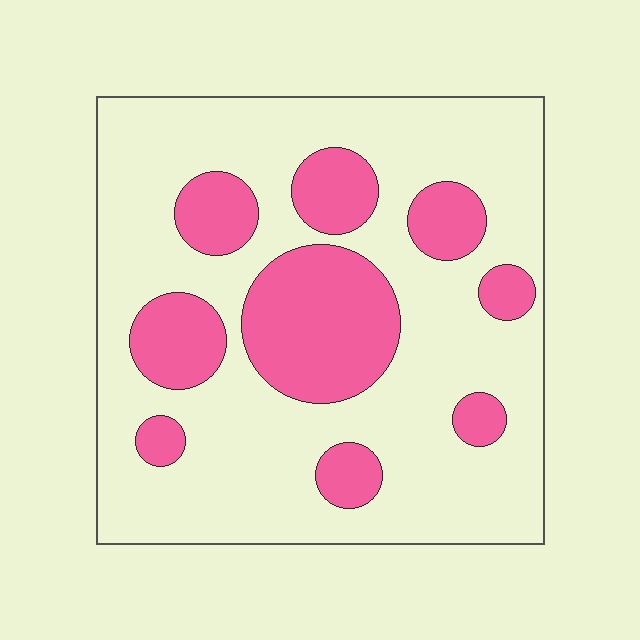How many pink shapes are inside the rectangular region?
9.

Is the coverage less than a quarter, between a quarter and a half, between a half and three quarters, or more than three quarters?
Between a quarter and a half.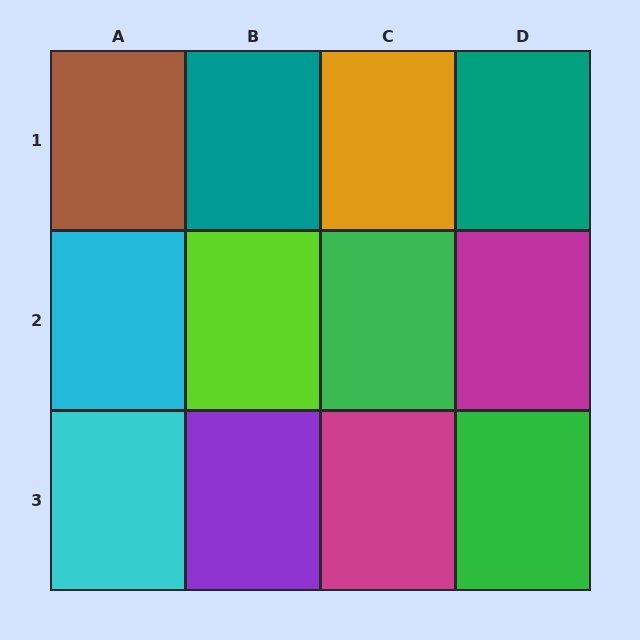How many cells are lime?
1 cell is lime.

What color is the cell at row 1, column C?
Orange.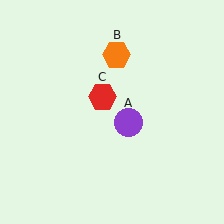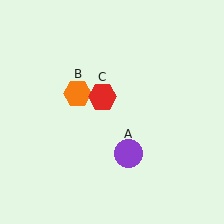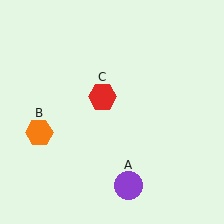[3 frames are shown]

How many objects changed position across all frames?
2 objects changed position: purple circle (object A), orange hexagon (object B).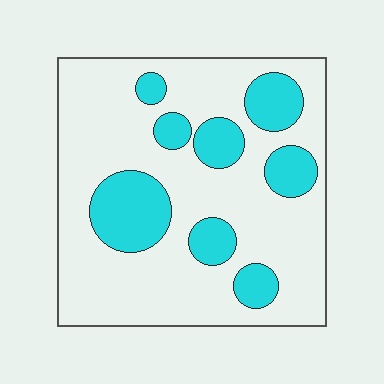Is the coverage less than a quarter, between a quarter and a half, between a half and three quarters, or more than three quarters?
Less than a quarter.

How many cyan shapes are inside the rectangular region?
8.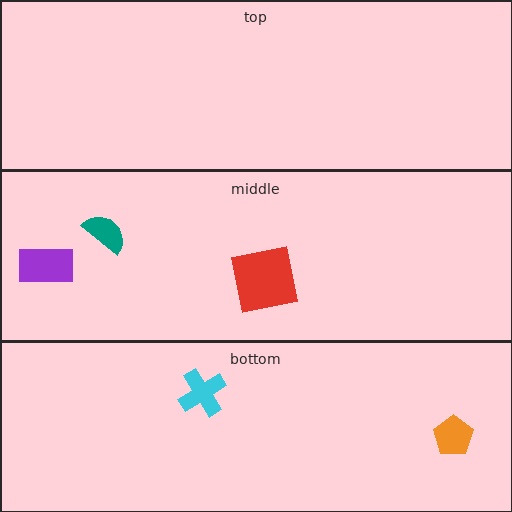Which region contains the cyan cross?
The bottom region.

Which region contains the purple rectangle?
The middle region.